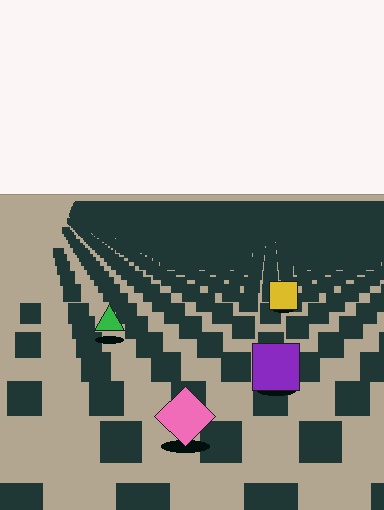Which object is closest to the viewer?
The pink diamond is closest. The texture marks near it are larger and more spread out.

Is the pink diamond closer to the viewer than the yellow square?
Yes. The pink diamond is closer — you can tell from the texture gradient: the ground texture is coarser near it.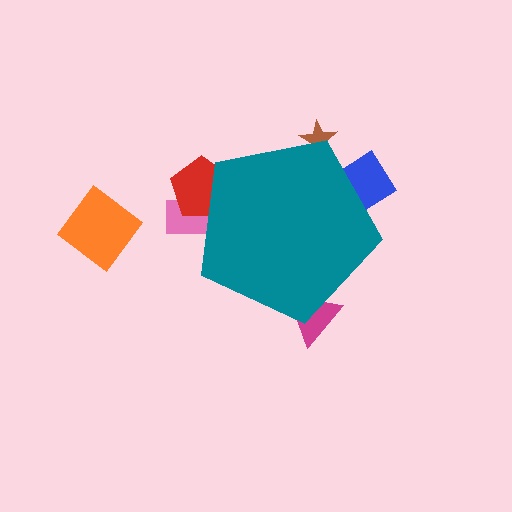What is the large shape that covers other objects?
A teal pentagon.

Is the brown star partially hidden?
Yes, the brown star is partially hidden behind the teal pentagon.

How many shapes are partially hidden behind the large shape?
5 shapes are partially hidden.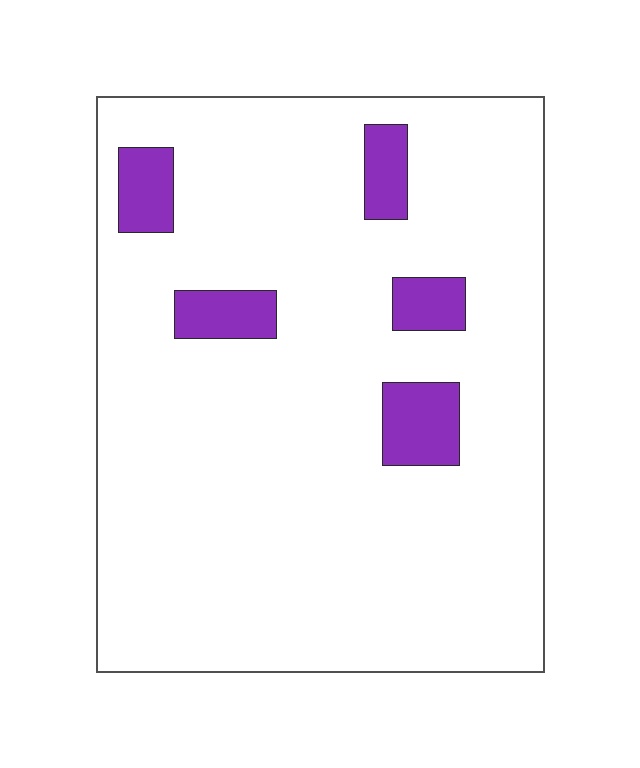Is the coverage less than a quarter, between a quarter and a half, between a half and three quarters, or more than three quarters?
Less than a quarter.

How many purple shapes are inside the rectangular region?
5.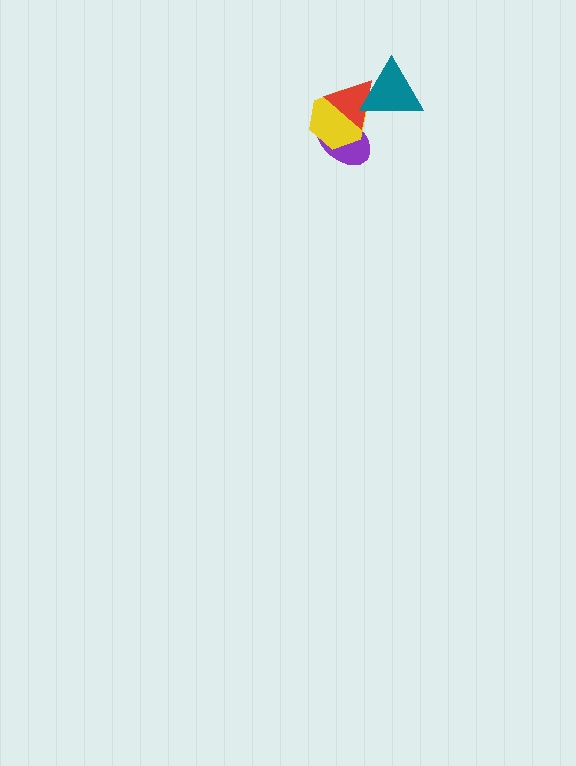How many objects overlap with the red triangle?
3 objects overlap with the red triangle.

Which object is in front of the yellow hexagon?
The red triangle is in front of the yellow hexagon.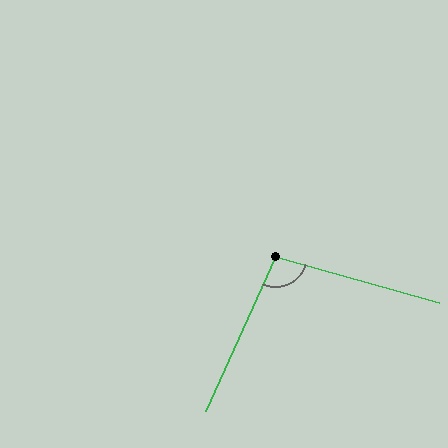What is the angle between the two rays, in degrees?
Approximately 98 degrees.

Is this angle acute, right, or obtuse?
It is obtuse.